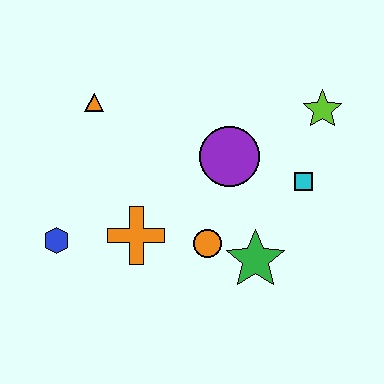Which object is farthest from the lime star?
The blue hexagon is farthest from the lime star.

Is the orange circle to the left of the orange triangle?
No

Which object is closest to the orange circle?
The green star is closest to the orange circle.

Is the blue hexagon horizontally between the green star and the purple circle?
No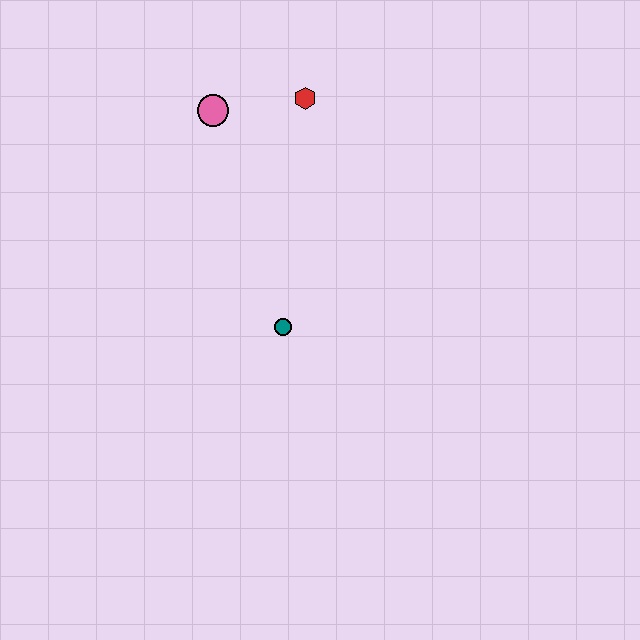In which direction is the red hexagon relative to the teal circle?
The red hexagon is above the teal circle.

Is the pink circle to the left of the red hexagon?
Yes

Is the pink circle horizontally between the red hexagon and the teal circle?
No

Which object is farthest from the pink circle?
The teal circle is farthest from the pink circle.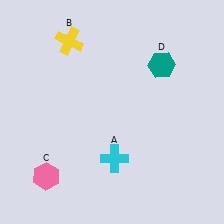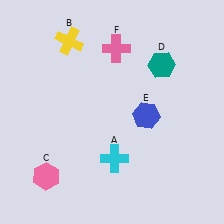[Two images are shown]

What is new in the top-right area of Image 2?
A pink cross (F) was added in the top-right area of Image 2.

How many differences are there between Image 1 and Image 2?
There are 2 differences between the two images.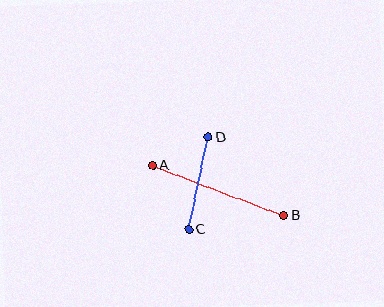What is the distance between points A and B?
The distance is approximately 140 pixels.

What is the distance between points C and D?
The distance is approximately 94 pixels.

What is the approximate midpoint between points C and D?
The midpoint is at approximately (199, 183) pixels.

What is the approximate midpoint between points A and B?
The midpoint is at approximately (218, 190) pixels.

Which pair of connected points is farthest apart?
Points A and B are farthest apart.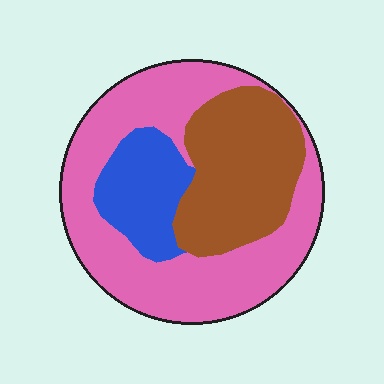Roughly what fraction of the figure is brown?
Brown covers 30% of the figure.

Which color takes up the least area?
Blue, at roughly 15%.